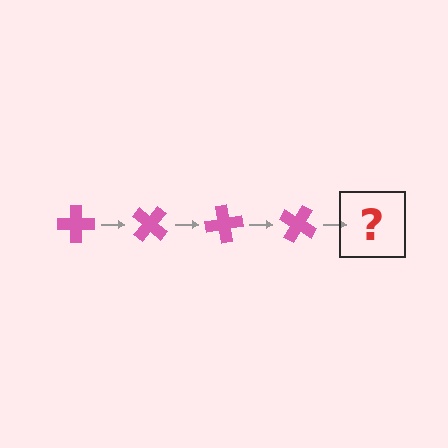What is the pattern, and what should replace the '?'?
The pattern is that the cross rotates 40 degrees each step. The '?' should be a pink cross rotated 160 degrees.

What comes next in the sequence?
The next element should be a pink cross rotated 160 degrees.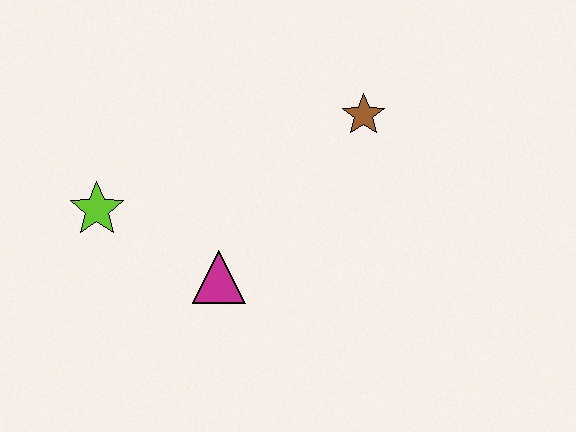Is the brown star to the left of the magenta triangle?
No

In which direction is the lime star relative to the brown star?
The lime star is to the left of the brown star.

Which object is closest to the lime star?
The magenta triangle is closest to the lime star.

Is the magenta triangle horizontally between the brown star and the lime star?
Yes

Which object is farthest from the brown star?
The lime star is farthest from the brown star.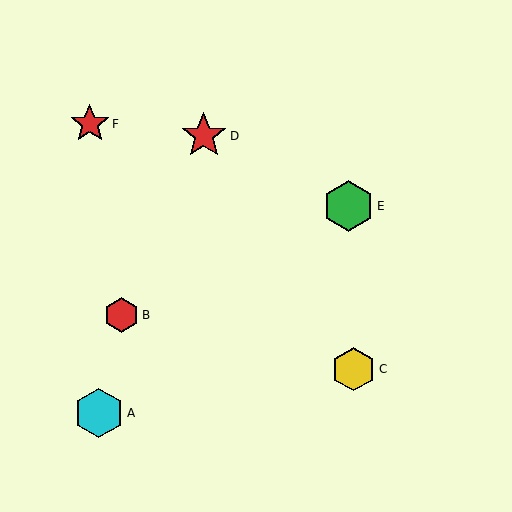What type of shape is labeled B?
Shape B is a red hexagon.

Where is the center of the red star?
The center of the red star is at (90, 124).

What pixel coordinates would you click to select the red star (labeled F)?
Click at (90, 124) to select the red star F.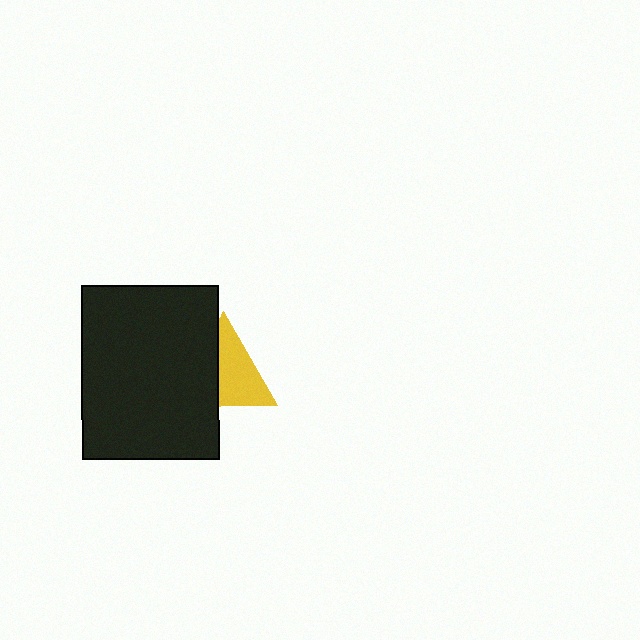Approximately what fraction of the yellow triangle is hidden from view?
Roughly 43% of the yellow triangle is hidden behind the black rectangle.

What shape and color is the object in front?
The object in front is a black rectangle.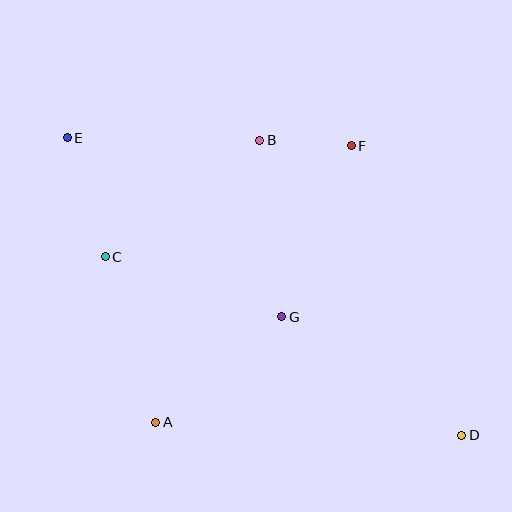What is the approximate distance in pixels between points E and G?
The distance between E and G is approximately 279 pixels.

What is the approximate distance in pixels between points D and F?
The distance between D and F is approximately 310 pixels.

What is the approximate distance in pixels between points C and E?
The distance between C and E is approximately 125 pixels.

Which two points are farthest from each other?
Points D and E are farthest from each other.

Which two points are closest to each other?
Points B and F are closest to each other.